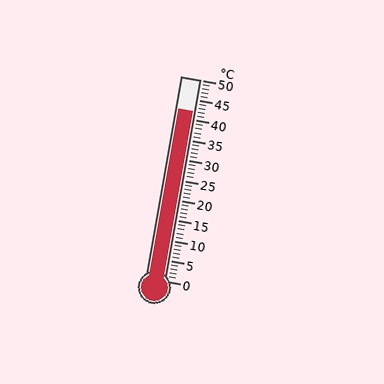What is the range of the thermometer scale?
The thermometer scale ranges from 0°C to 50°C.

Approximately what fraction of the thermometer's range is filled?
The thermometer is filled to approximately 85% of its range.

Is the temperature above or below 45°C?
The temperature is below 45°C.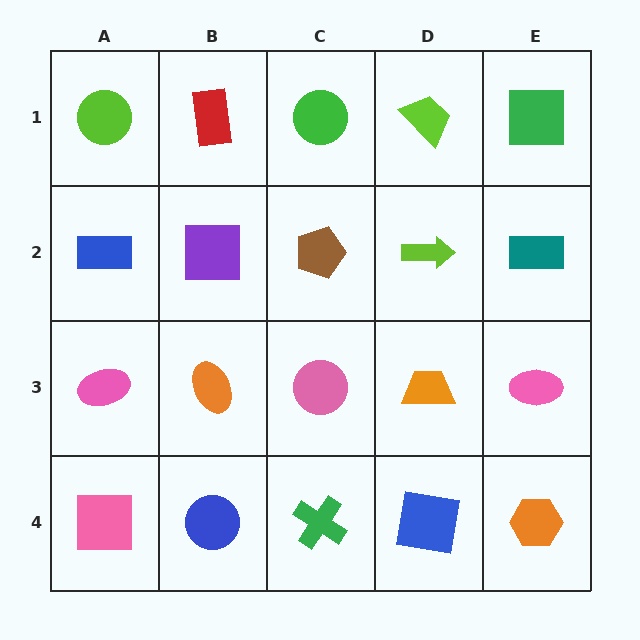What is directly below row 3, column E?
An orange hexagon.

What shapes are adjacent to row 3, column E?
A teal rectangle (row 2, column E), an orange hexagon (row 4, column E), an orange trapezoid (row 3, column D).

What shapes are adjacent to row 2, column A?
A lime circle (row 1, column A), a pink ellipse (row 3, column A), a purple square (row 2, column B).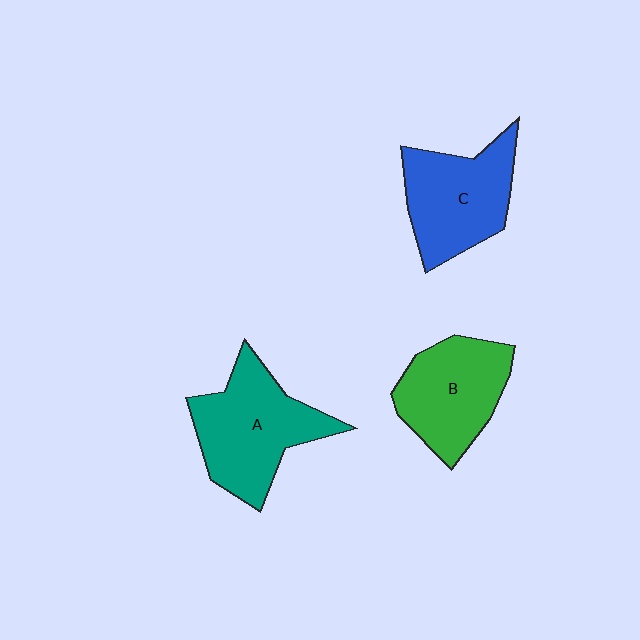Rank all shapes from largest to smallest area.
From largest to smallest: A (teal), C (blue), B (green).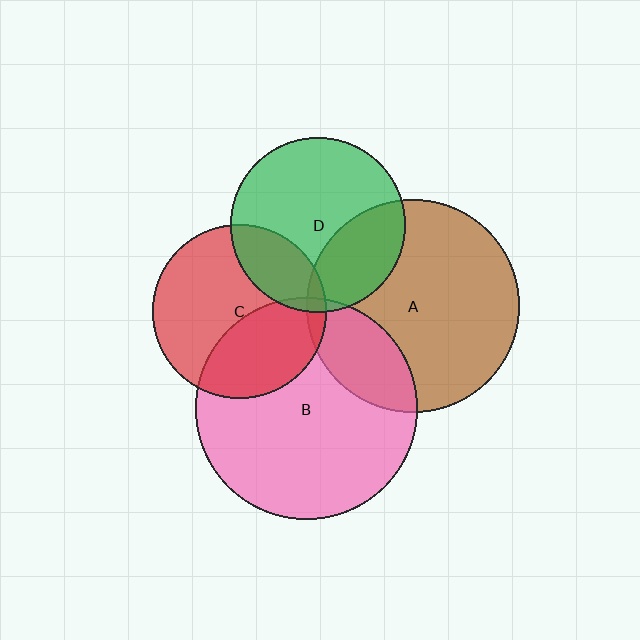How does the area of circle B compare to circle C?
Approximately 1.6 times.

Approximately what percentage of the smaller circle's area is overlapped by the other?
Approximately 5%.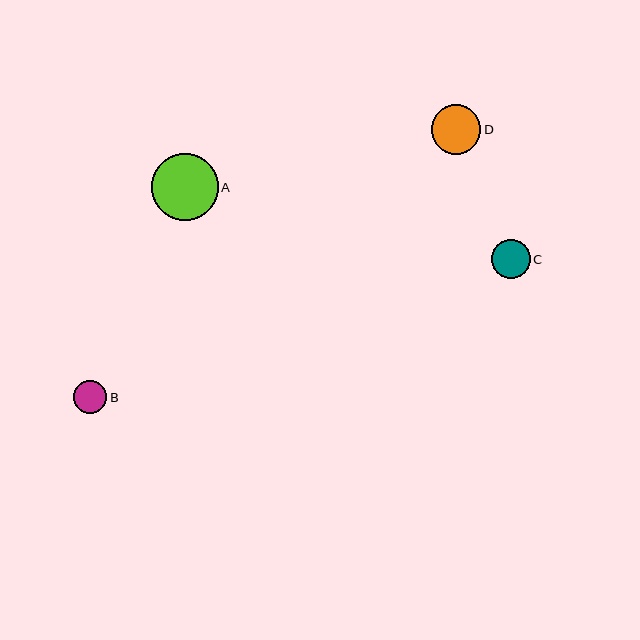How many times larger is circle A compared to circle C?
Circle A is approximately 1.7 times the size of circle C.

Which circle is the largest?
Circle A is the largest with a size of approximately 67 pixels.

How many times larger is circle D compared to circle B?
Circle D is approximately 1.5 times the size of circle B.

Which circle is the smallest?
Circle B is the smallest with a size of approximately 33 pixels.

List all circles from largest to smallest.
From largest to smallest: A, D, C, B.